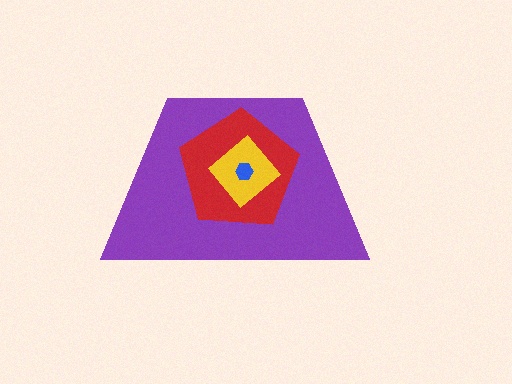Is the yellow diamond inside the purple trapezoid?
Yes.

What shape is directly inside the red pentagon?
The yellow diamond.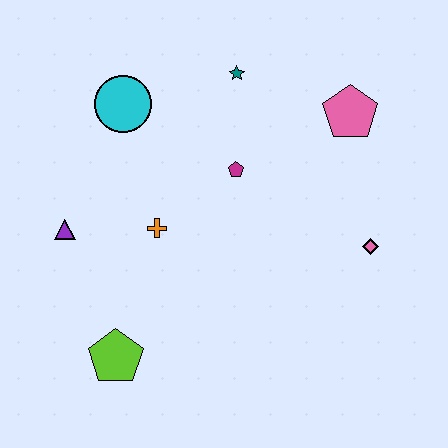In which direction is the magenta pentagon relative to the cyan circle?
The magenta pentagon is to the right of the cyan circle.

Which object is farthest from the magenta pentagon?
The lime pentagon is farthest from the magenta pentagon.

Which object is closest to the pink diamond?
The pink pentagon is closest to the pink diamond.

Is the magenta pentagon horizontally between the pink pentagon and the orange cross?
Yes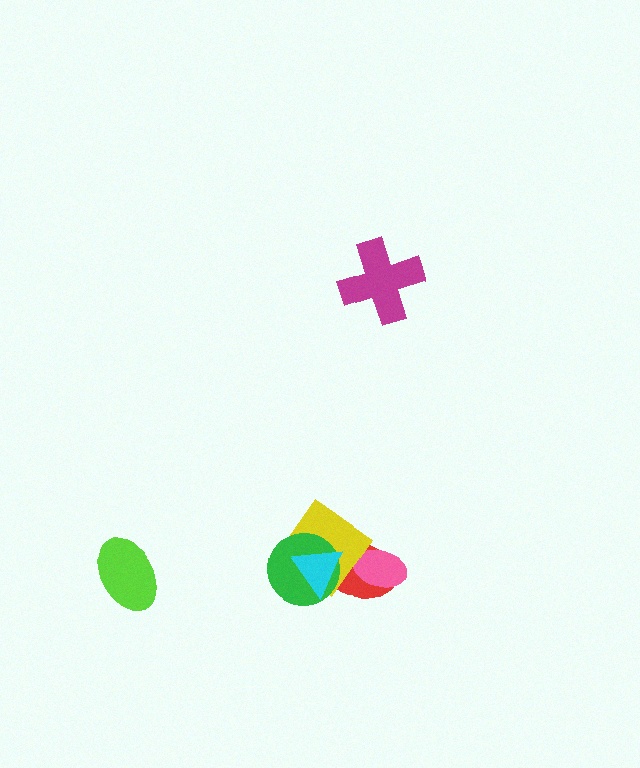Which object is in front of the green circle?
The cyan triangle is in front of the green circle.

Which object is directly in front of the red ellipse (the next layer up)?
The pink ellipse is directly in front of the red ellipse.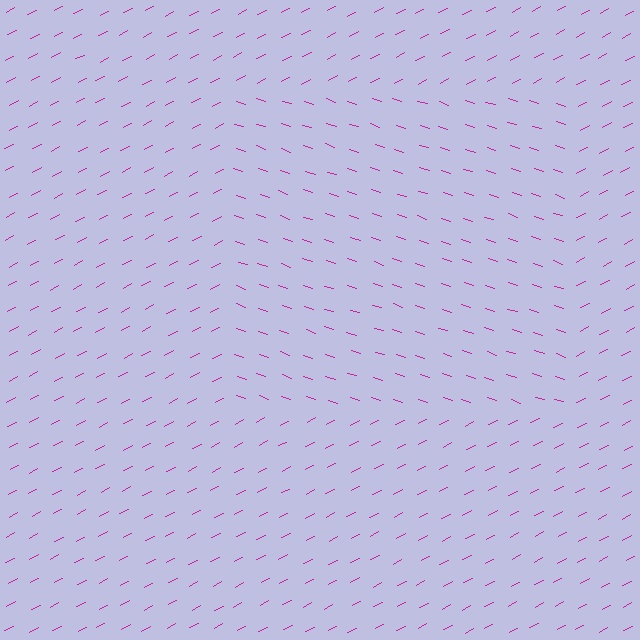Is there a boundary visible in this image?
Yes, there is a texture boundary formed by a change in line orientation.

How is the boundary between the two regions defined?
The boundary is defined purely by a change in line orientation (approximately 45 degrees difference). All lines are the same color and thickness.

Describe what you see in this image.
The image is filled with small magenta line segments. A rectangle region in the image has lines oriented differently from the surrounding lines, creating a visible texture boundary.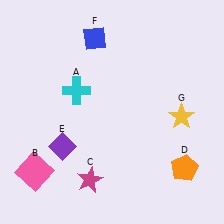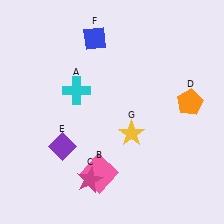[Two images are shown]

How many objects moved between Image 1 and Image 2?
3 objects moved between the two images.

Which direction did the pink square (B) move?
The pink square (B) moved right.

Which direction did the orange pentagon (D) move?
The orange pentagon (D) moved up.